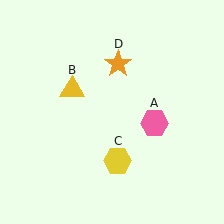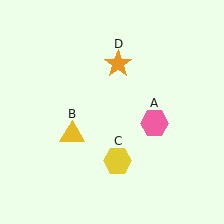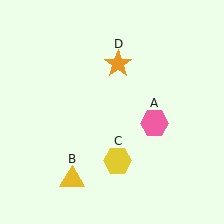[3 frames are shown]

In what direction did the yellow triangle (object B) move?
The yellow triangle (object B) moved down.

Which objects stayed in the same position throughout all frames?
Pink hexagon (object A) and yellow hexagon (object C) and orange star (object D) remained stationary.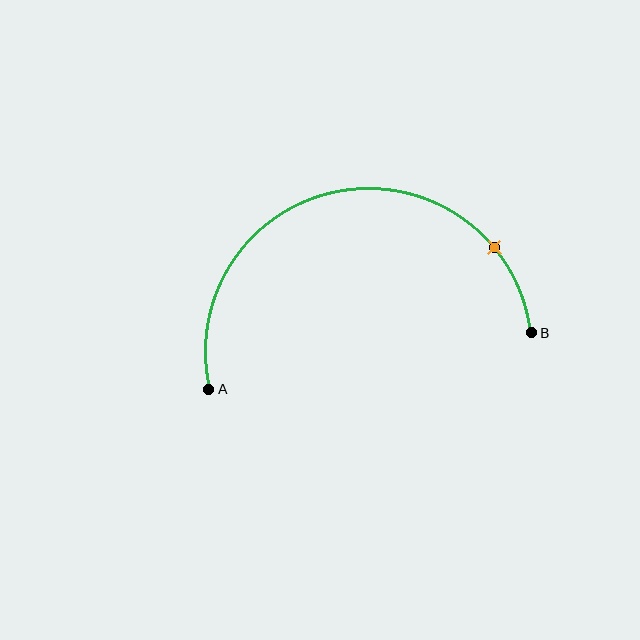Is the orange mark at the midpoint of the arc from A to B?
No. The orange mark lies on the arc but is closer to endpoint B. The arc midpoint would be at the point on the curve equidistant along the arc from both A and B.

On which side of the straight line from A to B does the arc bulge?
The arc bulges above the straight line connecting A and B.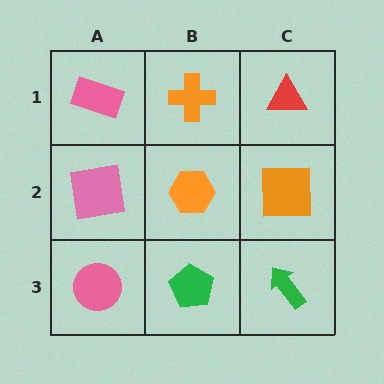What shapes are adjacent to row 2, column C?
A red triangle (row 1, column C), a green arrow (row 3, column C), an orange hexagon (row 2, column B).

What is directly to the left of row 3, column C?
A green pentagon.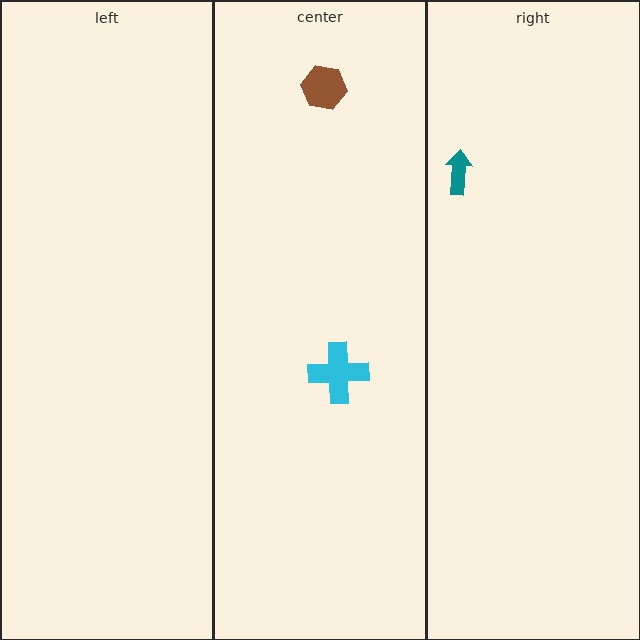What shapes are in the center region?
The brown hexagon, the cyan cross.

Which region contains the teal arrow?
The right region.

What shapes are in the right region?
The teal arrow.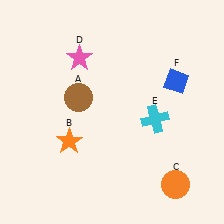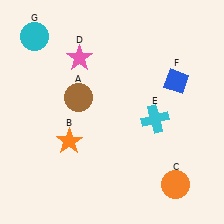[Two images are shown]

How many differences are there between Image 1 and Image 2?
There is 1 difference between the two images.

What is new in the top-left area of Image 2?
A cyan circle (G) was added in the top-left area of Image 2.